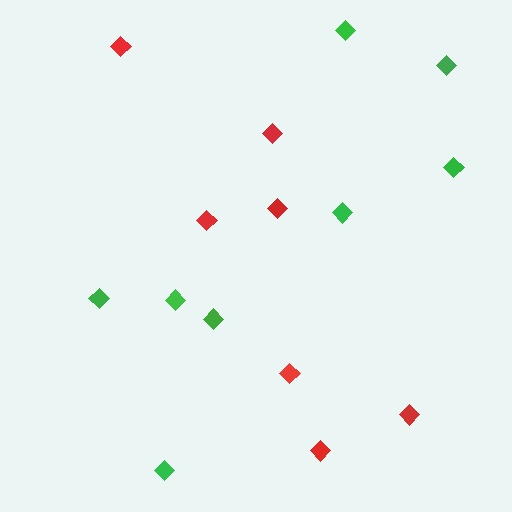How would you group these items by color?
There are 2 groups: one group of green diamonds (8) and one group of red diamonds (7).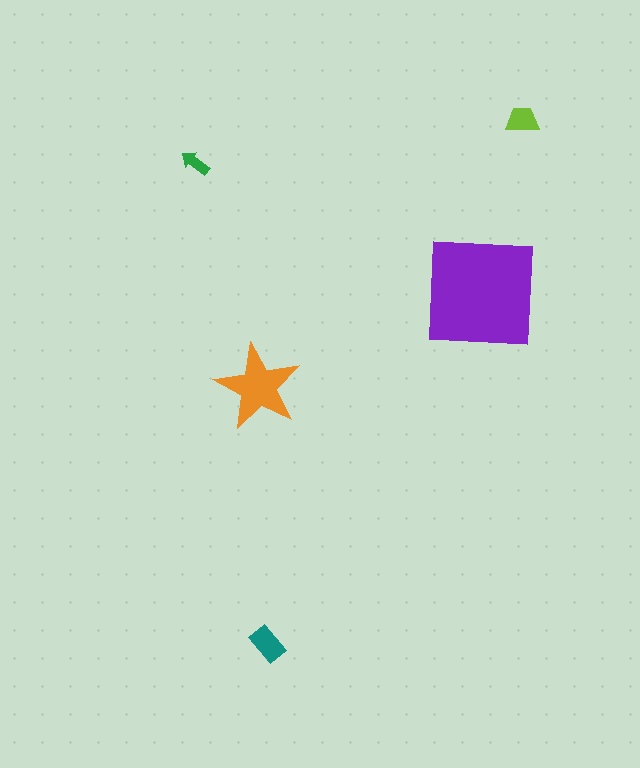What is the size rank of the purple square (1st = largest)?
1st.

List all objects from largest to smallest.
The purple square, the orange star, the teal rectangle, the lime trapezoid, the green arrow.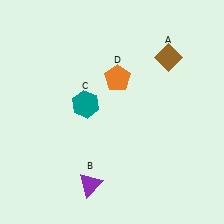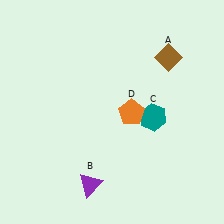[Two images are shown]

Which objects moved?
The objects that moved are: the teal hexagon (C), the orange pentagon (D).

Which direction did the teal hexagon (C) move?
The teal hexagon (C) moved right.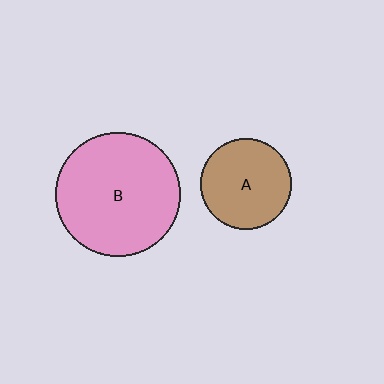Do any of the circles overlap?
No, none of the circles overlap.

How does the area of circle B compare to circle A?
Approximately 1.9 times.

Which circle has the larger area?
Circle B (pink).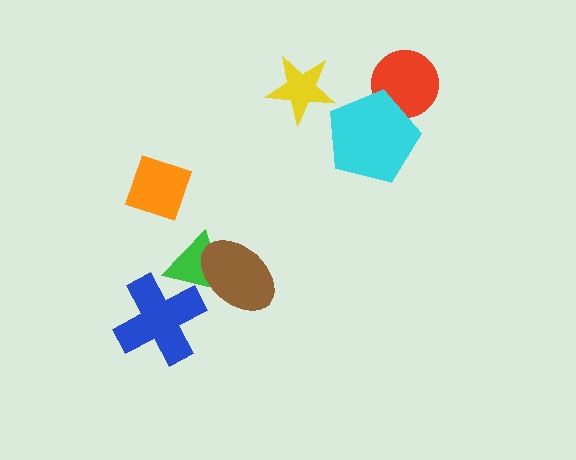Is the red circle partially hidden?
Yes, it is partially covered by another shape.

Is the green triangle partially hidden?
Yes, it is partially covered by another shape.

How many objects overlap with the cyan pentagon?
1 object overlaps with the cyan pentagon.